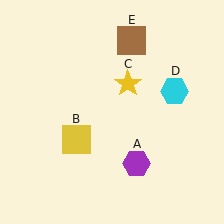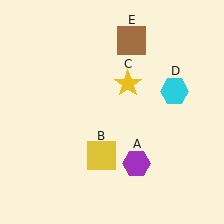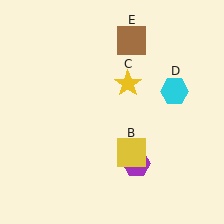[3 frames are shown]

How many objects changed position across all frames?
1 object changed position: yellow square (object B).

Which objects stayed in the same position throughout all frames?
Purple hexagon (object A) and yellow star (object C) and cyan hexagon (object D) and brown square (object E) remained stationary.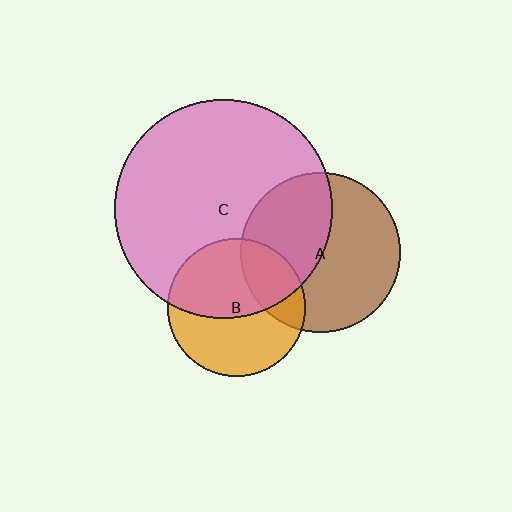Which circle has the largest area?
Circle C (pink).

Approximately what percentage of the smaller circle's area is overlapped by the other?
Approximately 25%.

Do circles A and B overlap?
Yes.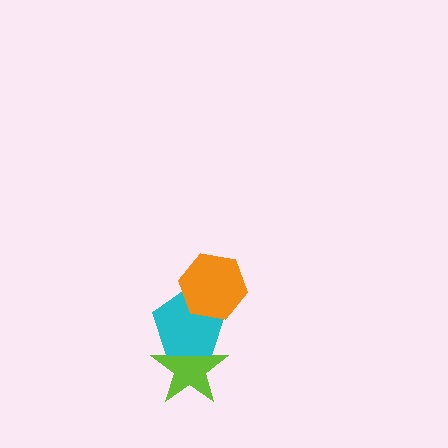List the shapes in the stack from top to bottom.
From top to bottom: the orange hexagon, the cyan pentagon, the lime star.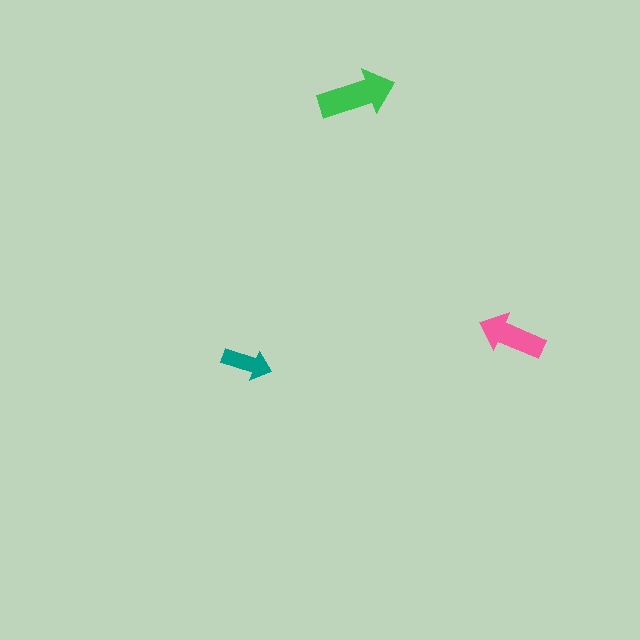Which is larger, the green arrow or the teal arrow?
The green one.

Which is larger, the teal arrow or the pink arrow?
The pink one.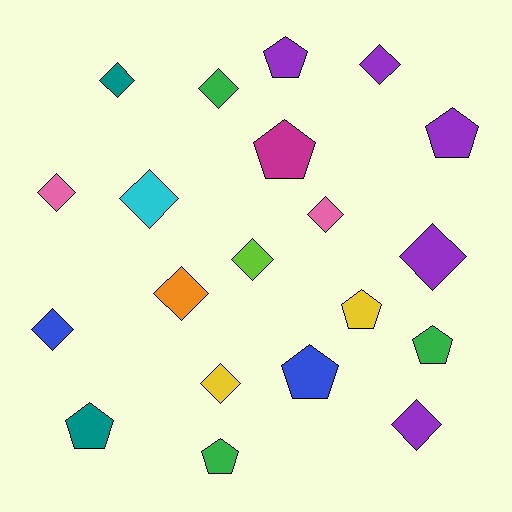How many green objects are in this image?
There are 3 green objects.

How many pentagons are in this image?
There are 8 pentagons.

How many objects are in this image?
There are 20 objects.